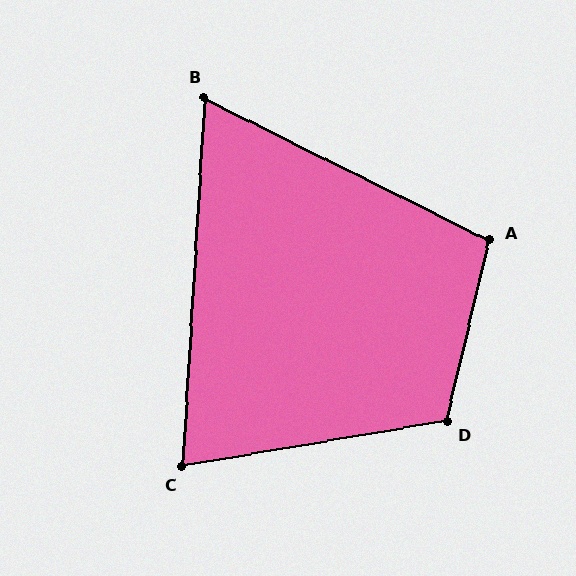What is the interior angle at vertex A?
Approximately 103 degrees (obtuse).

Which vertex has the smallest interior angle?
B, at approximately 67 degrees.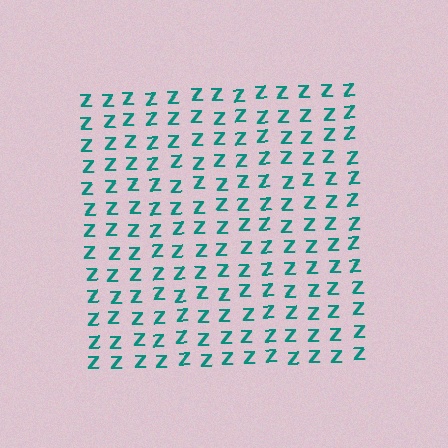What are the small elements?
The small elements are letter Z's.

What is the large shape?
The large shape is a square.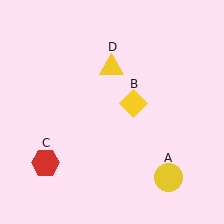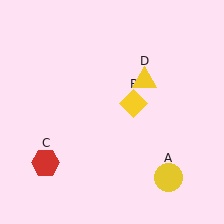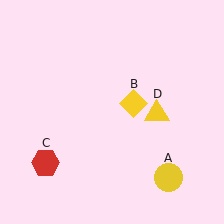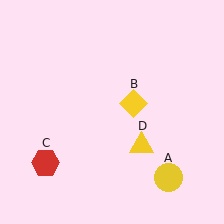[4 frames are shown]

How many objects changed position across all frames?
1 object changed position: yellow triangle (object D).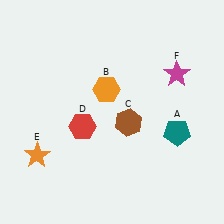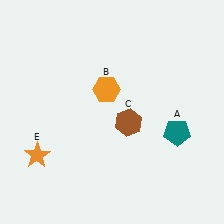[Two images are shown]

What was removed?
The red hexagon (D), the magenta star (F) were removed in Image 2.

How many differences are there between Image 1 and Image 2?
There are 2 differences between the two images.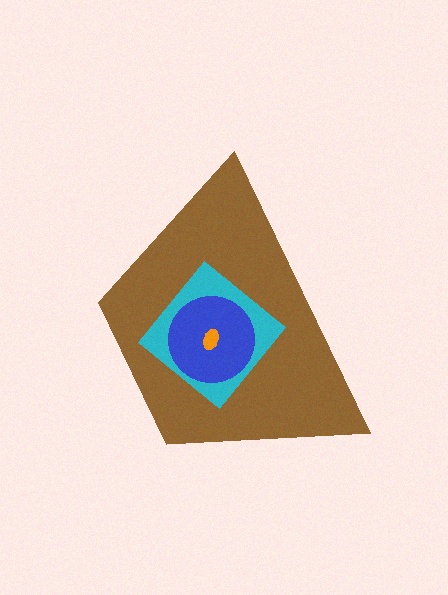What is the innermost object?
The orange ellipse.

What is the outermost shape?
The brown trapezoid.